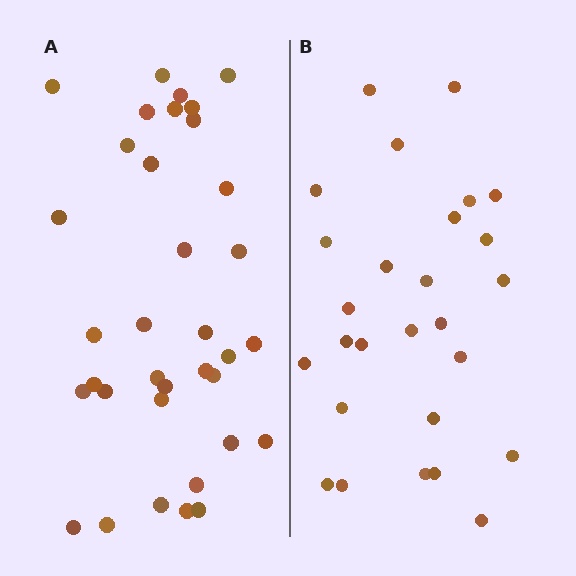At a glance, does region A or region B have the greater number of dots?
Region A (the left region) has more dots.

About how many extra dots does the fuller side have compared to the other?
Region A has roughly 8 or so more dots than region B.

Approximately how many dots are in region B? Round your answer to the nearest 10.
About 30 dots. (The exact count is 27, which rounds to 30.)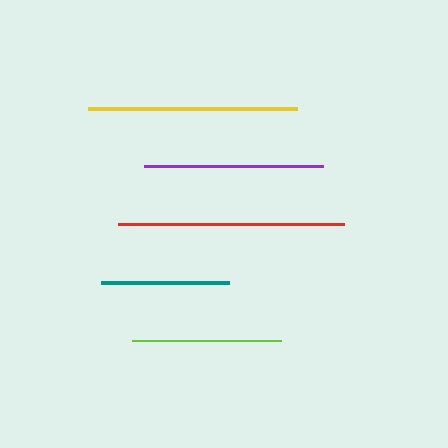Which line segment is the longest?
The red line is the longest at approximately 226 pixels.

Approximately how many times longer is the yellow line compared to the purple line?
The yellow line is approximately 1.2 times the length of the purple line.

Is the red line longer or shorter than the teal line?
The red line is longer than the teal line.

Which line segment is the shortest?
The teal line is the shortest at approximately 128 pixels.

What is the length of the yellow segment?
The yellow segment is approximately 209 pixels long.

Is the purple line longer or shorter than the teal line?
The purple line is longer than the teal line.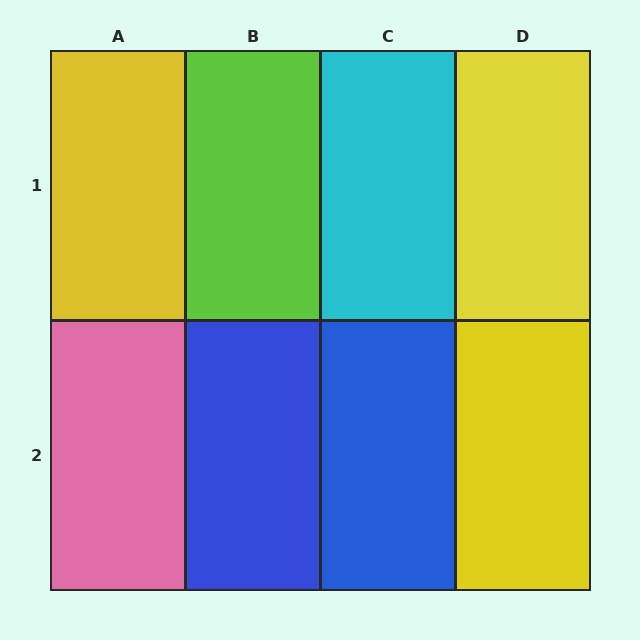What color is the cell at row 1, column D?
Yellow.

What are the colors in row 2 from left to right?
Pink, blue, blue, yellow.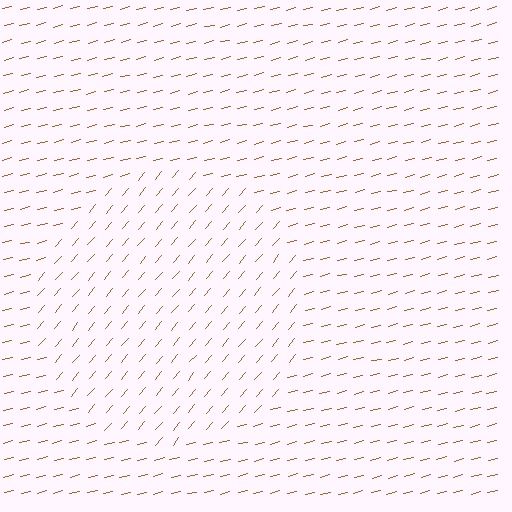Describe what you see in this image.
The image is filled with small brown line segments. A circle region in the image has lines oriented differently from the surrounding lines, creating a visible texture boundary.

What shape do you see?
I see a circle.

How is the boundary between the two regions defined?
The boundary is defined purely by a change in line orientation (approximately 36 degrees difference). All lines are the same color and thickness.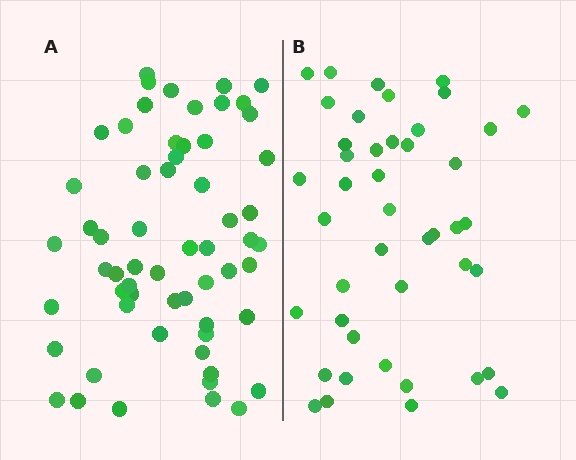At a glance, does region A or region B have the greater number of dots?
Region A (the left region) has more dots.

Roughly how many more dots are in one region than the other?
Region A has approximately 15 more dots than region B.